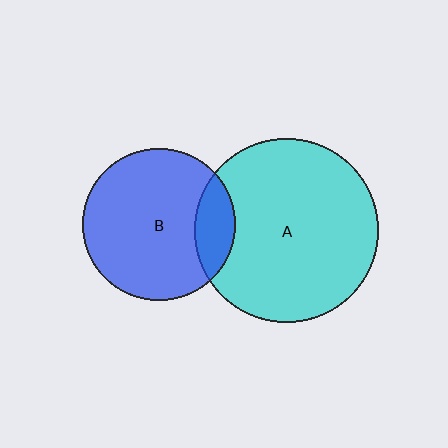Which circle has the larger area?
Circle A (cyan).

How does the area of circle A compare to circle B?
Approximately 1.5 times.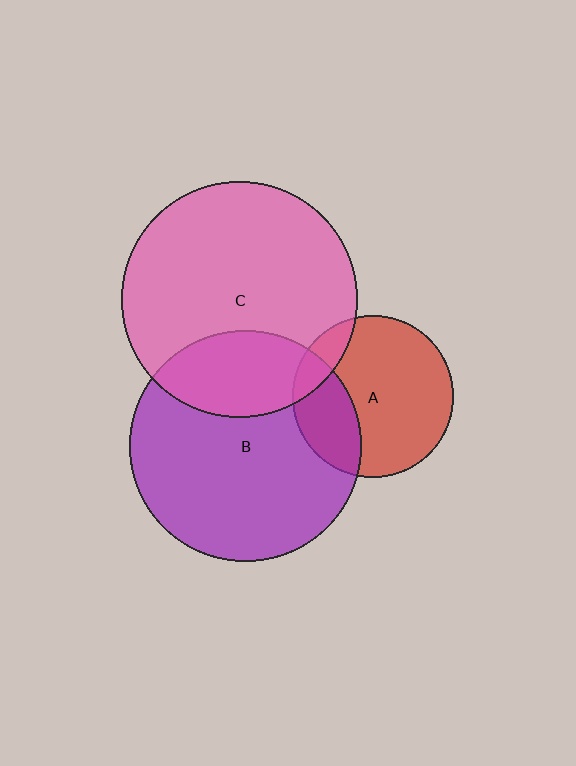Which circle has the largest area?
Circle C (pink).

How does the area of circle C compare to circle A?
Approximately 2.1 times.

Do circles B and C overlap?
Yes.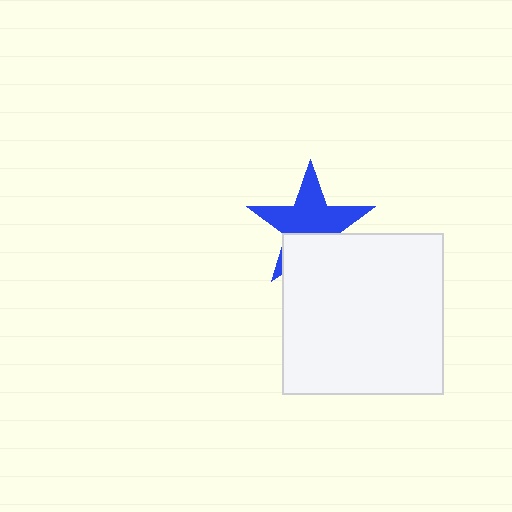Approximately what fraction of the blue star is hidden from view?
Roughly 35% of the blue star is hidden behind the white square.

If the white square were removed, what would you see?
You would see the complete blue star.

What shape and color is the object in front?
The object in front is a white square.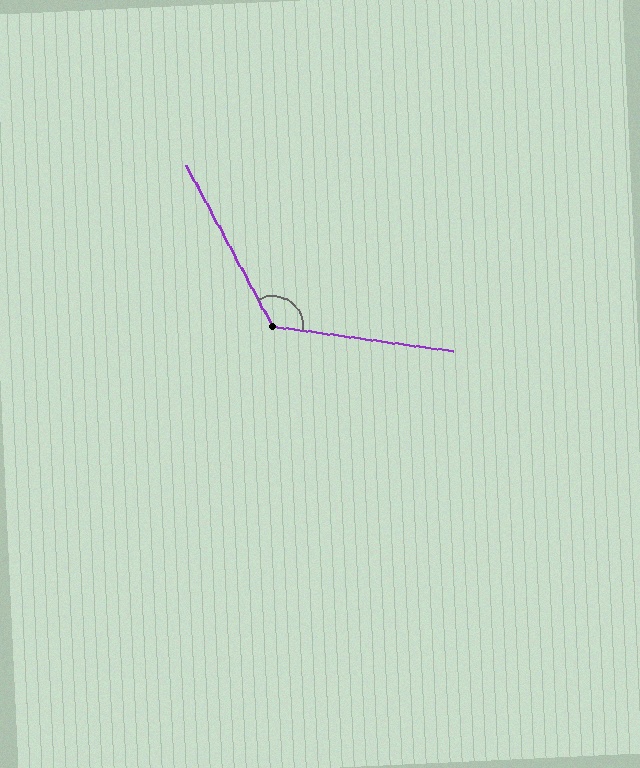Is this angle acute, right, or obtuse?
It is obtuse.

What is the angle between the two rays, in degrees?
Approximately 126 degrees.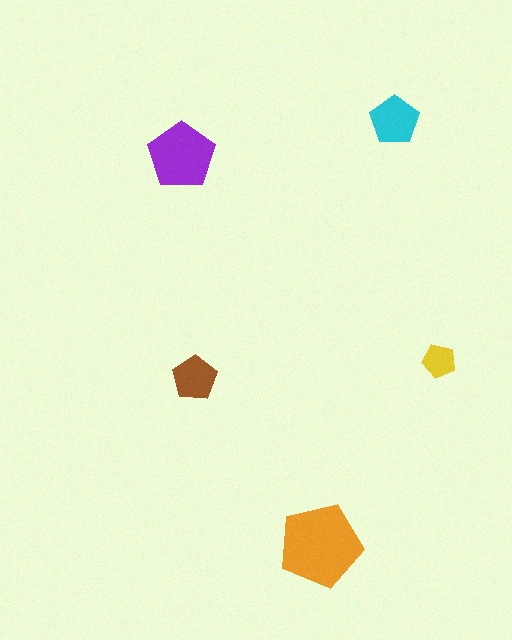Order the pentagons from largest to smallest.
the orange one, the purple one, the cyan one, the brown one, the yellow one.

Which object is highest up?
The cyan pentagon is topmost.